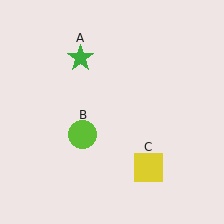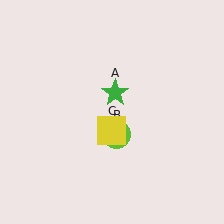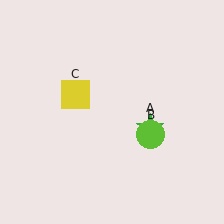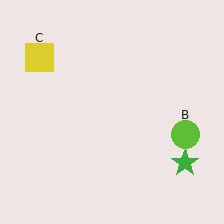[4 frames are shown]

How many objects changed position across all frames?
3 objects changed position: green star (object A), lime circle (object B), yellow square (object C).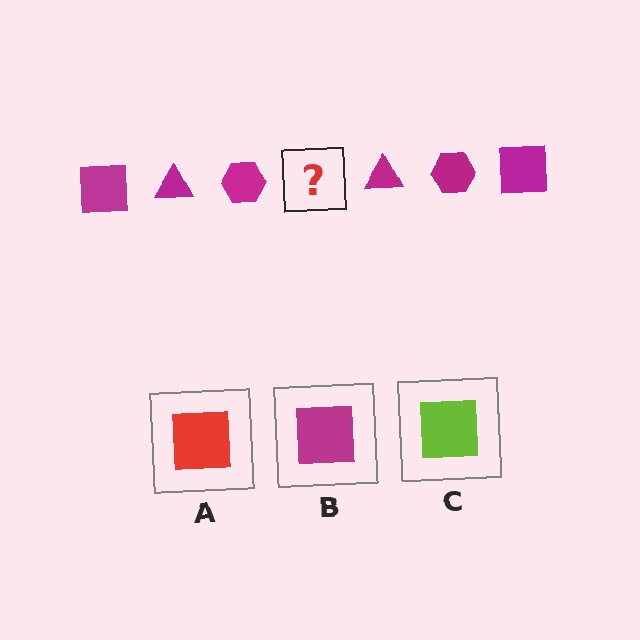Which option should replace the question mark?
Option B.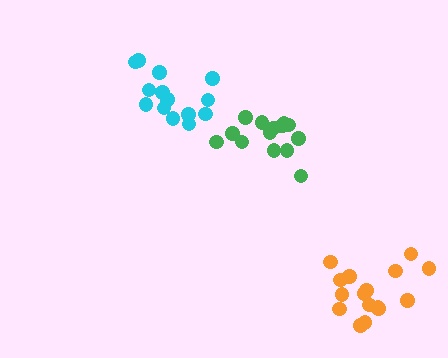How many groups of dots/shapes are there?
There are 3 groups.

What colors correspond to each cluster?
The clusters are colored: cyan, orange, green.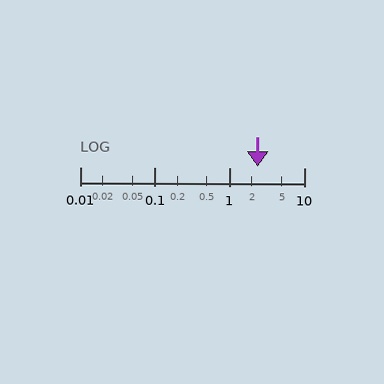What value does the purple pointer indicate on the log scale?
The pointer indicates approximately 2.4.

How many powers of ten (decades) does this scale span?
The scale spans 3 decades, from 0.01 to 10.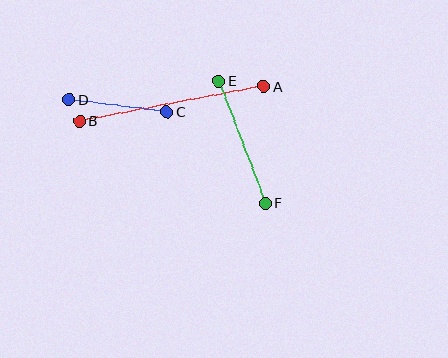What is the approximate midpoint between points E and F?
The midpoint is at approximately (242, 142) pixels.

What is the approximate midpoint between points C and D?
The midpoint is at approximately (118, 106) pixels.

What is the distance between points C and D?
The distance is approximately 98 pixels.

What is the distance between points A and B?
The distance is approximately 187 pixels.